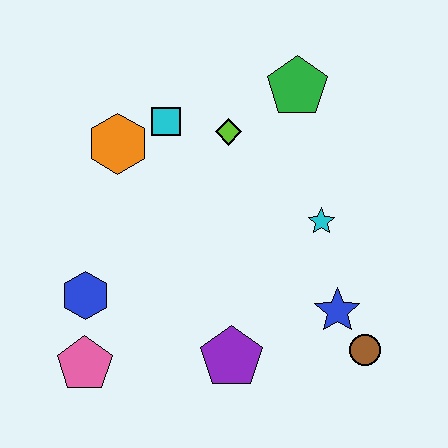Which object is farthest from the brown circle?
The orange hexagon is farthest from the brown circle.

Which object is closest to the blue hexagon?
The pink pentagon is closest to the blue hexagon.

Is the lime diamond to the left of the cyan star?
Yes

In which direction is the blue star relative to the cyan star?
The blue star is below the cyan star.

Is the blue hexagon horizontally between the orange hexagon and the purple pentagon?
No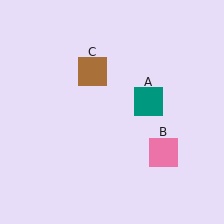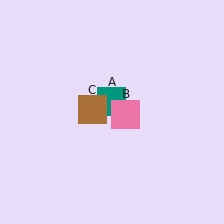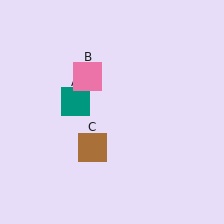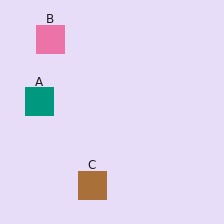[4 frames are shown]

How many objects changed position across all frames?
3 objects changed position: teal square (object A), pink square (object B), brown square (object C).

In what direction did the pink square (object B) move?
The pink square (object B) moved up and to the left.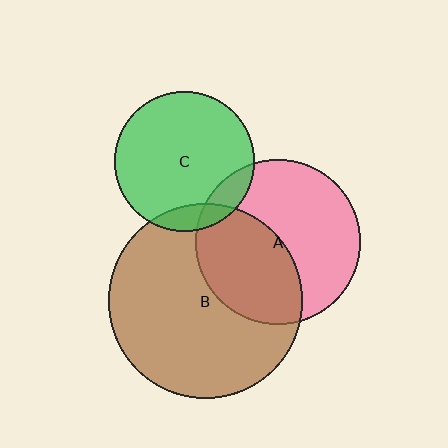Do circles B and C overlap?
Yes.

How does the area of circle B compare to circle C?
Approximately 1.9 times.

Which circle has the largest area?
Circle B (brown).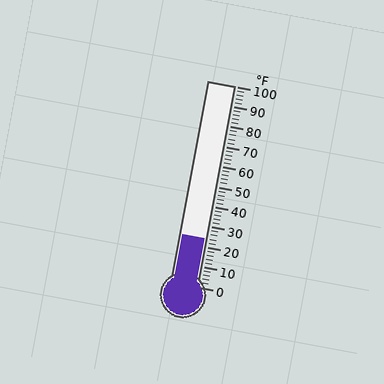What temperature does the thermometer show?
The thermometer shows approximately 24°F.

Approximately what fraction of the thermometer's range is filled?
The thermometer is filled to approximately 25% of its range.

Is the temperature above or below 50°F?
The temperature is below 50°F.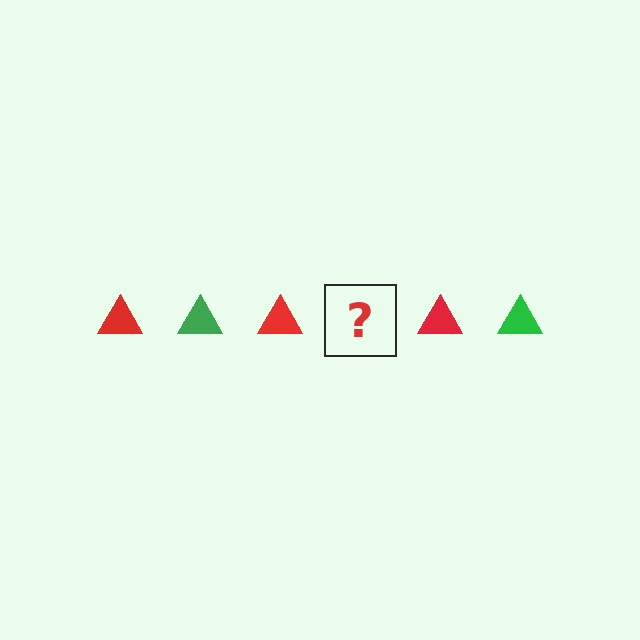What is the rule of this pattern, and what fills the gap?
The rule is that the pattern cycles through red, green triangles. The gap should be filled with a green triangle.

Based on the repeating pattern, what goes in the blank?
The blank should be a green triangle.